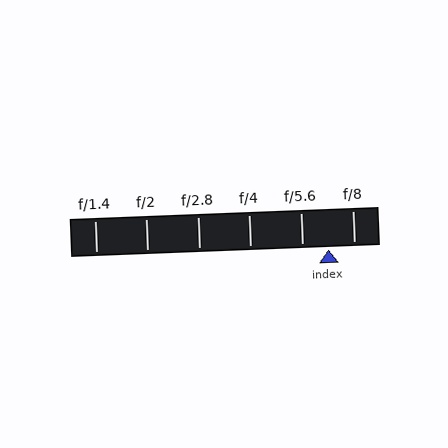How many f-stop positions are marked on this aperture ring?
There are 6 f-stop positions marked.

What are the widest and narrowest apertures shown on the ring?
The widest aperture shown is f/1.4 and the narrowest is f/8.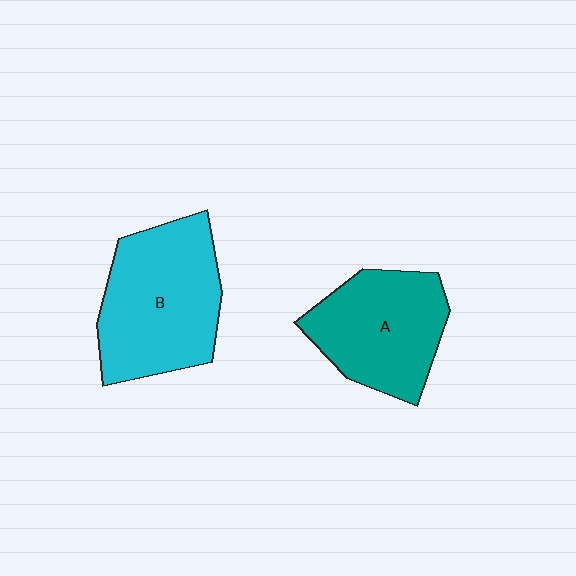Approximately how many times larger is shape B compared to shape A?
Approximately 1.2 times.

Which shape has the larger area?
Shape B (cyan).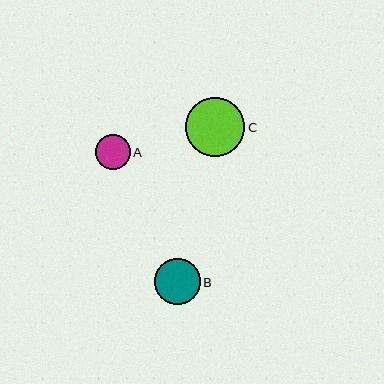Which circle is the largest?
Circle C is the largest with a size of approximately 59 pixels.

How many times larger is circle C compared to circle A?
Circle C is approximately 1.7 times the size of circle A.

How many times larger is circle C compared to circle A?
Circle C is approximately 1.7 times the size of circle A.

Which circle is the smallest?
Circle A is the smallest with a size of approximately 34 pixels.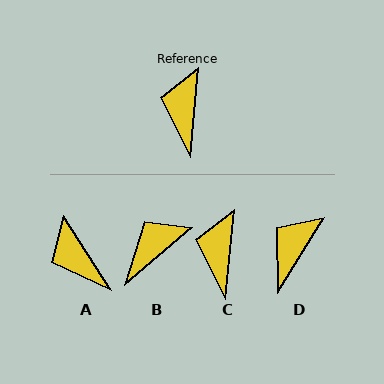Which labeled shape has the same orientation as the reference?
C.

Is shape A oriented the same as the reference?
No, it is off by about 38 degrees.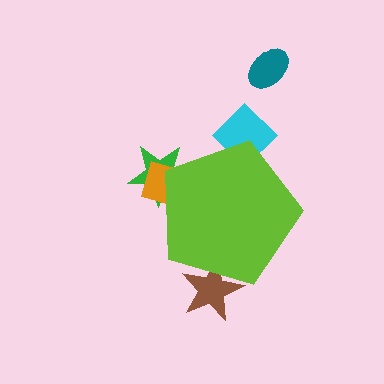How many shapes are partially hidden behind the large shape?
4 shapes are partially hidden.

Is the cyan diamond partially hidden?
Yes, the cyan diamond is partially hidden behind the lime pentagon.